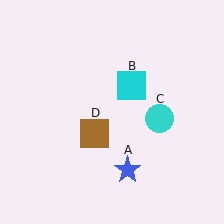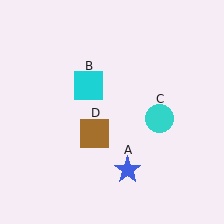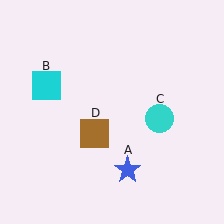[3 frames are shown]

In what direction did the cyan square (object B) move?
The cyan square (object B) moved left.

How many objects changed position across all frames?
1 object changed position: cyan square (object B).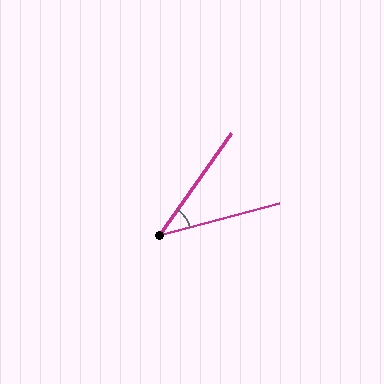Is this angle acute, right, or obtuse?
It is acute.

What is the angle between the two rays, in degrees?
Approximately 40 degrees.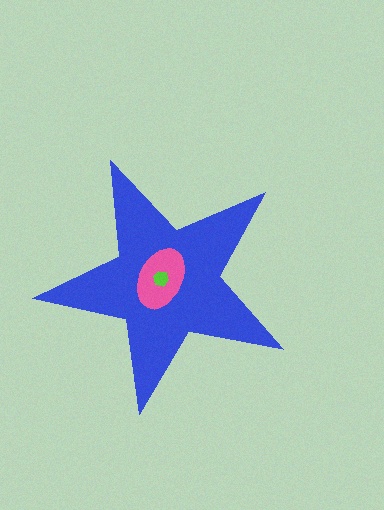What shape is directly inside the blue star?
The pink ellipse.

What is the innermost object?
The lime hexagon.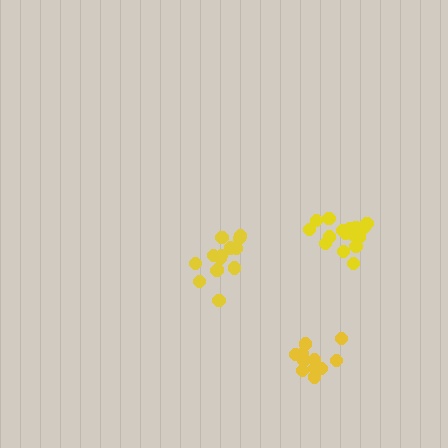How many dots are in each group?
Group 1: 14 dots, Group 2: 13 dots, Group 3: 18 dots (45 total).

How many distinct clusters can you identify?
There are 3 distinct clusters.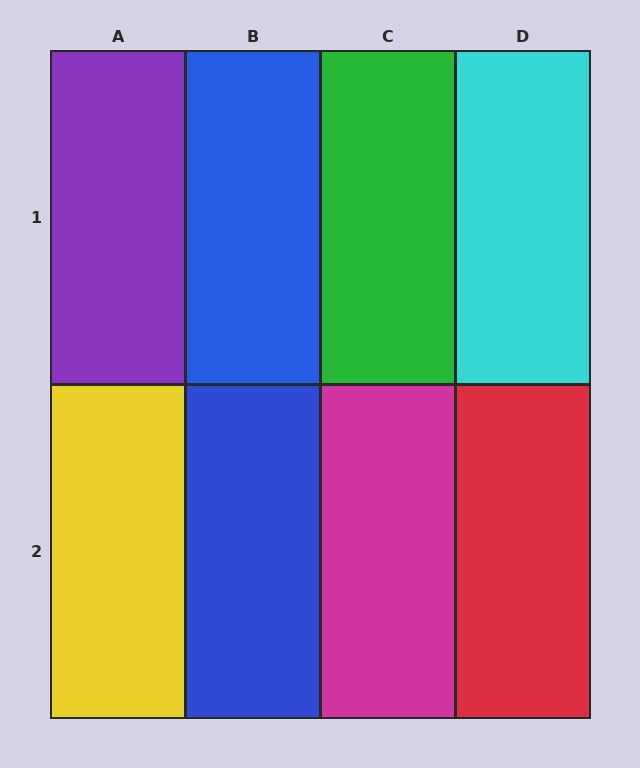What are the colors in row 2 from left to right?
Yellow, blue, magenta, red.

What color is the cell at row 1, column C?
Green.